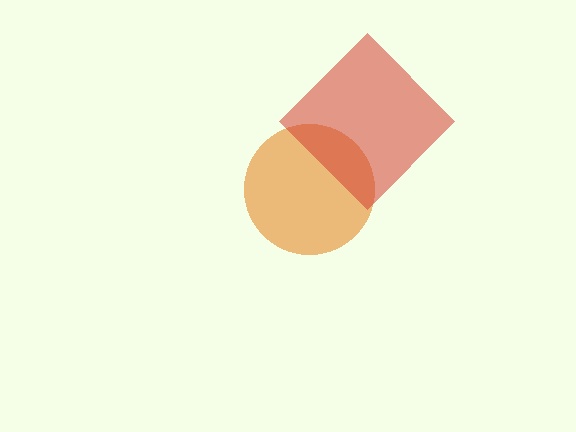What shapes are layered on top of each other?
The layered shapes are: an orange circle, a red diamond.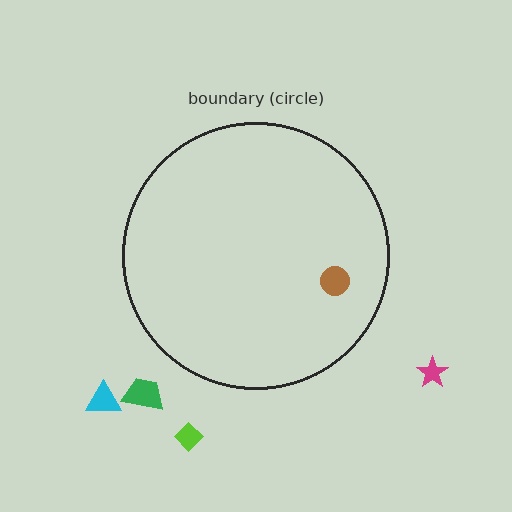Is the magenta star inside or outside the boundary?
Outside.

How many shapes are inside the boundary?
1 inside, 4 outside.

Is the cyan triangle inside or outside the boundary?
Outside.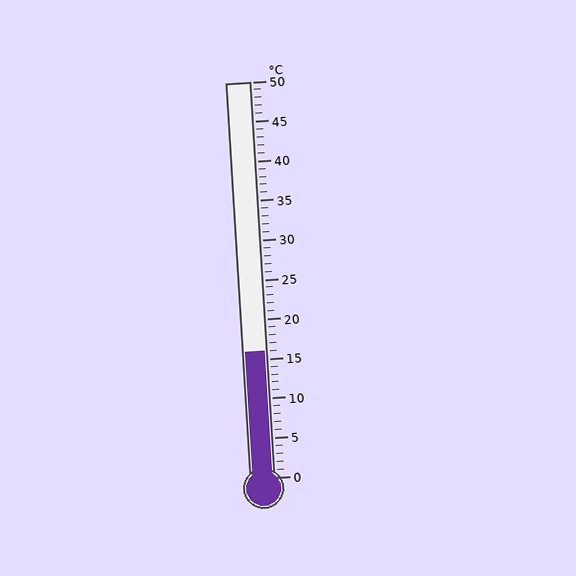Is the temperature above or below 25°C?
The temperature is below 25°C.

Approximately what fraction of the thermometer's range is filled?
The thermometer is filled to approximately 30% of its range.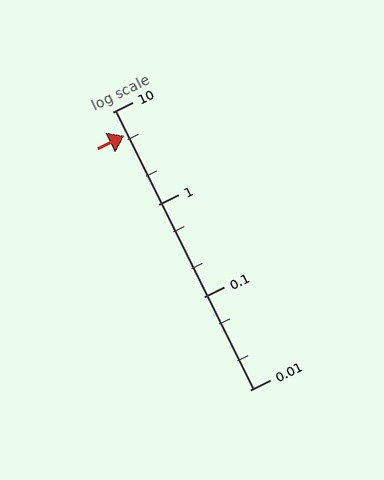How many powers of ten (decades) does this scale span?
The scale spans 3 decades, from 0.01 to 10.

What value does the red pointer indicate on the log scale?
The pointer indicates approximately 5.5.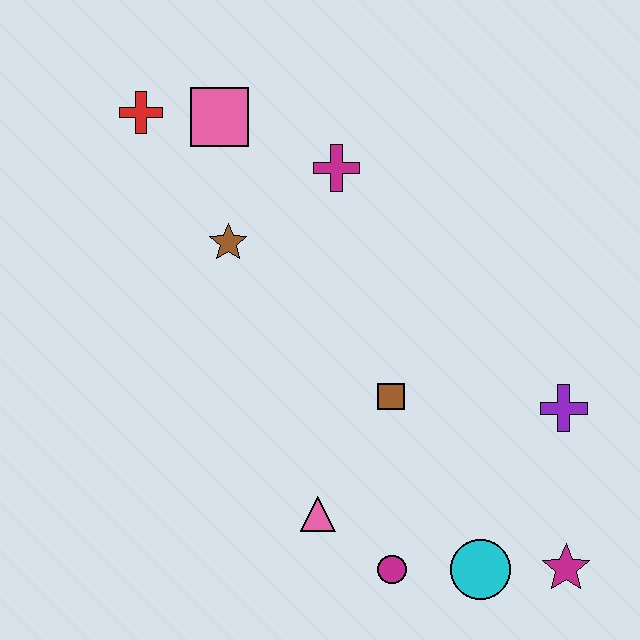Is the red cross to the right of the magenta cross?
No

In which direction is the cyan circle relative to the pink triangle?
The cyan circle is to the right of the pink triangle.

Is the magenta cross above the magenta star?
Yes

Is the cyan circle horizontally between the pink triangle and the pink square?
No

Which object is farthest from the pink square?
The magenta star is farthest from the pink square.